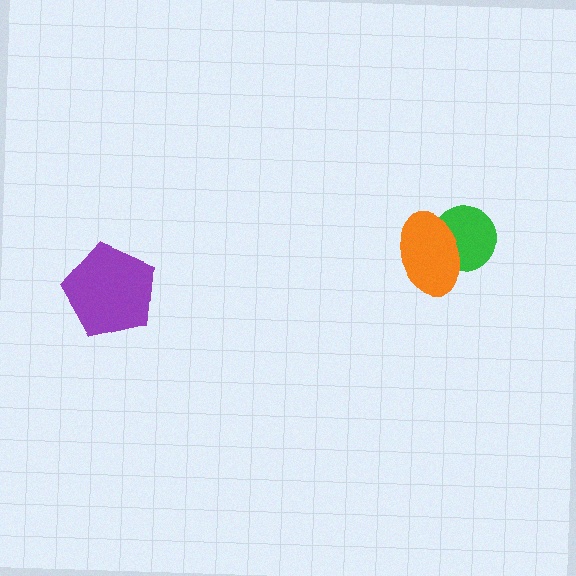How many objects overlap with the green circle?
1 object overlaps with the green circle.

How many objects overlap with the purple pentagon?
0 objects overlap with the purple pentagon.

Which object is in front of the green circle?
The orange ellipse is in front of the green circle.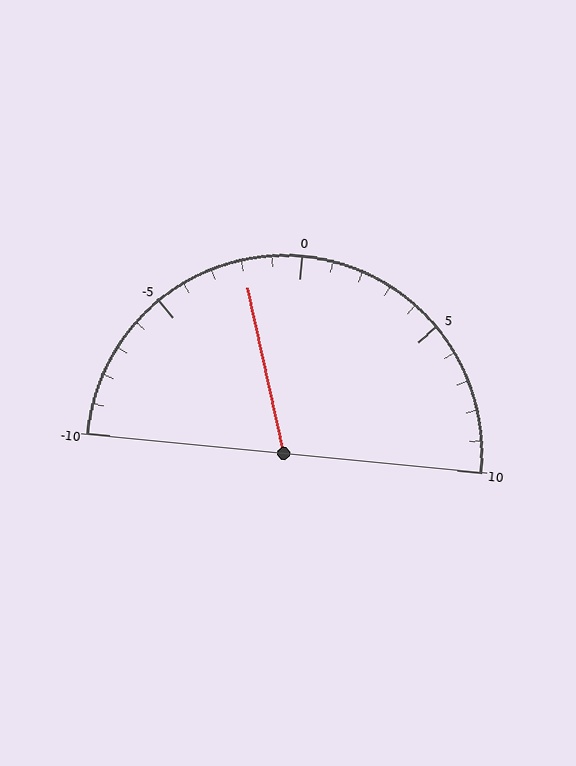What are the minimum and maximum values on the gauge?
The gauge ranges from -10 to 10.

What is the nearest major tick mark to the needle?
The nearest major tick mark is 0.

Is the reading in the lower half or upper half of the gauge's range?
The reading is in the lower half of the range (-10 to 10).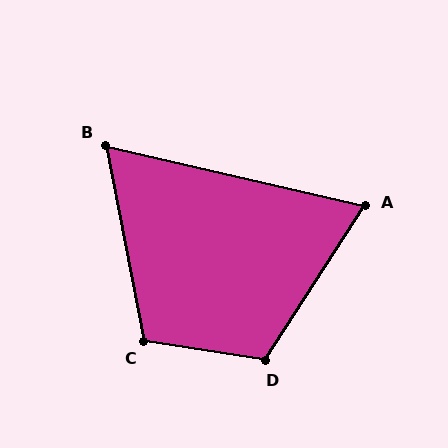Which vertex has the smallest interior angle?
B, at approximately 66 degrees.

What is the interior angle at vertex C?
Approximately 110 degrees (obtuse).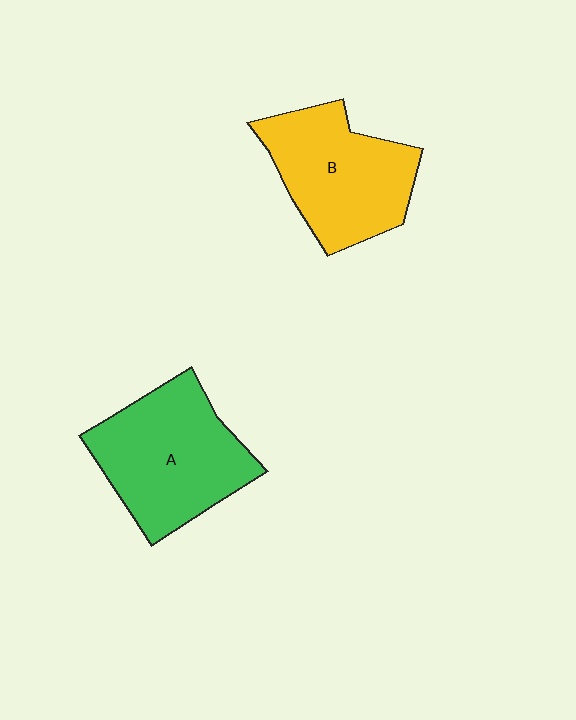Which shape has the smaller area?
Shape B (yellow).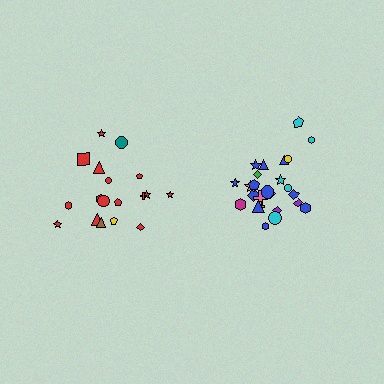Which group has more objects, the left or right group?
The right group.